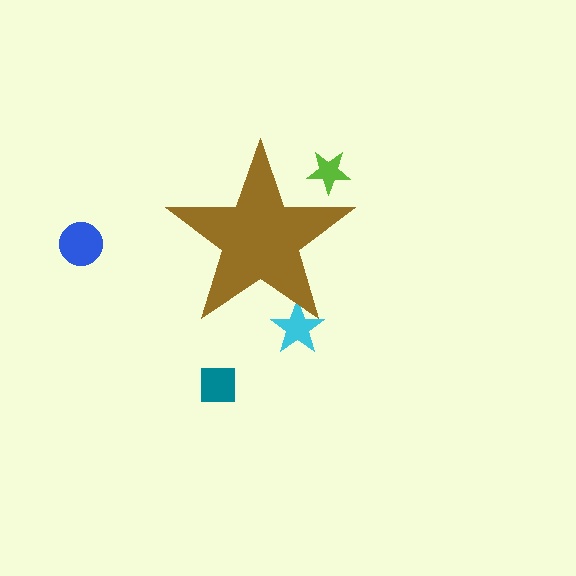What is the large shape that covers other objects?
A brown star.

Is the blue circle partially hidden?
No, the blue circle is fully visible.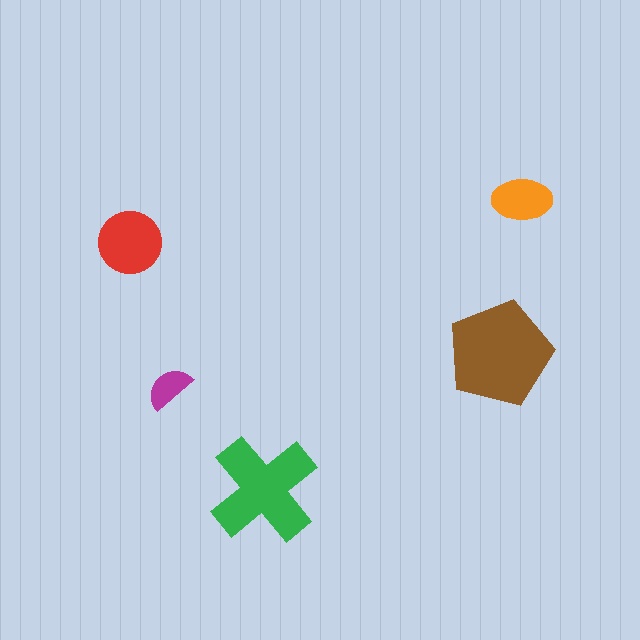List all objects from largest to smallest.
The brown pentagon, the green cross, the red circle, the orange ellipse, the magenta semicircle.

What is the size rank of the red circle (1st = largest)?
3rd.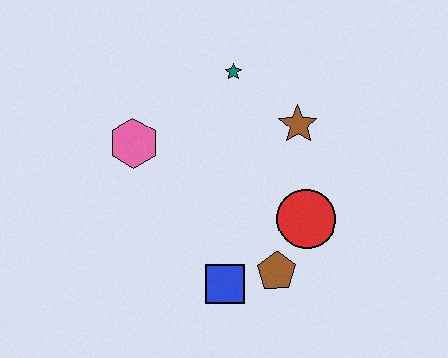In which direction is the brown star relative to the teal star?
The brown star is to the right of the teal star.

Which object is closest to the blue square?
The brown pentagon is closest to the blue square.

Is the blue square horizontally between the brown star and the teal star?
No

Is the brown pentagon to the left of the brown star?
Yes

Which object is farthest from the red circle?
The pink hexagon is farthest from the red circle.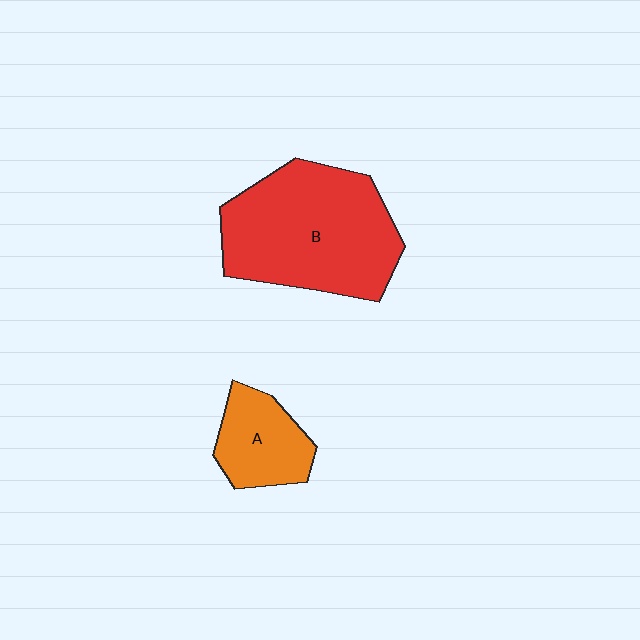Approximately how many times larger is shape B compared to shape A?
Approximately 2.5 times.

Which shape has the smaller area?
Shape A (orange).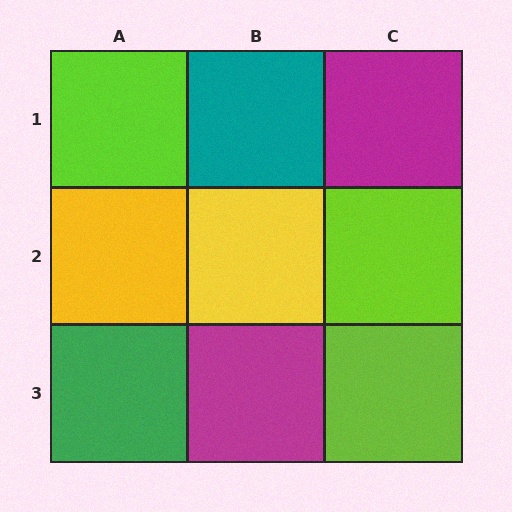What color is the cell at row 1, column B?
Teal.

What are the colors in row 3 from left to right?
Green, magenta, lime.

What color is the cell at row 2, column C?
Lime.